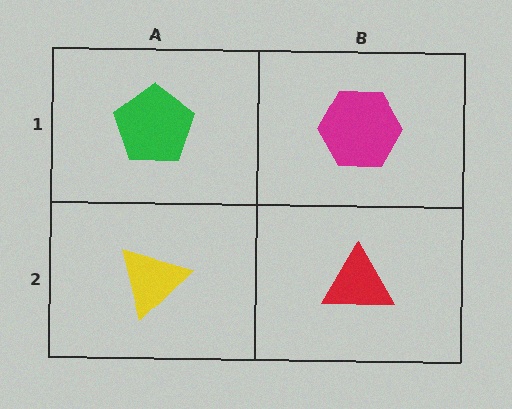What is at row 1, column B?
A magenta hexagon.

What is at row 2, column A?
A yellow triangle.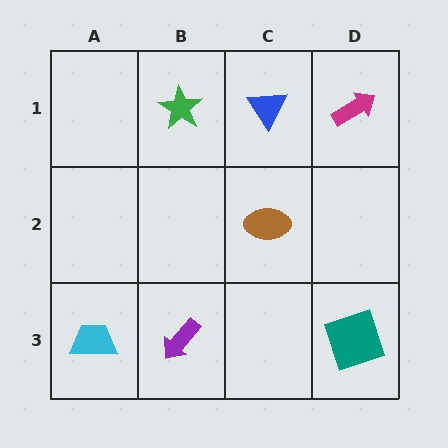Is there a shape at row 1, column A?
No, that cell is empty.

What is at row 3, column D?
A teal square.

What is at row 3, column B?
A purple arrow.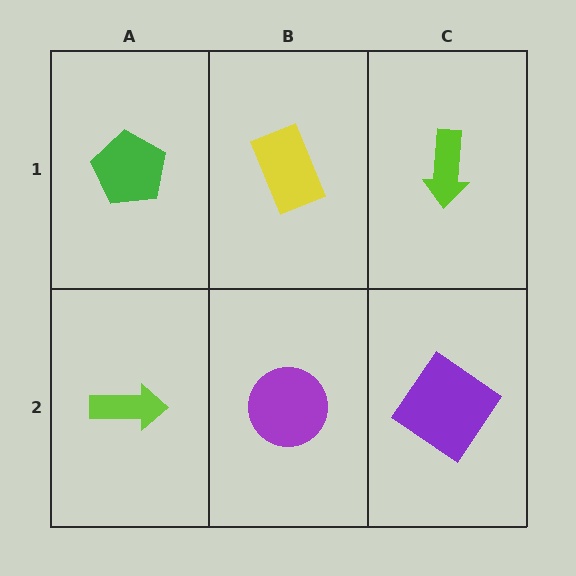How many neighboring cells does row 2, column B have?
3.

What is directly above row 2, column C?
A lime arrow.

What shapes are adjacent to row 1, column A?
A lime arrow (row 2, column A), a yellow rectangle (row 1, column B).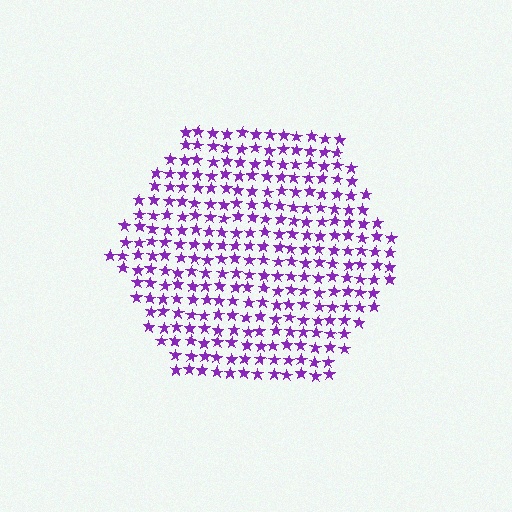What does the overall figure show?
The overall figure shows a hexagon.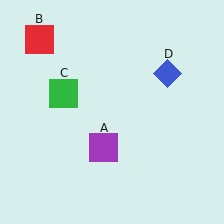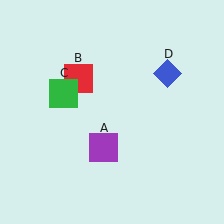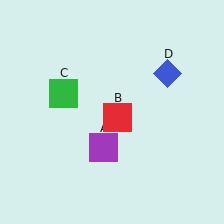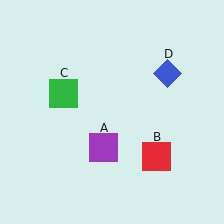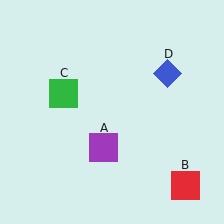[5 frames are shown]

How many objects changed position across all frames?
1 object changed position: red square (object B).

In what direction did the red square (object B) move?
The red square (object B) moved down and to the right.